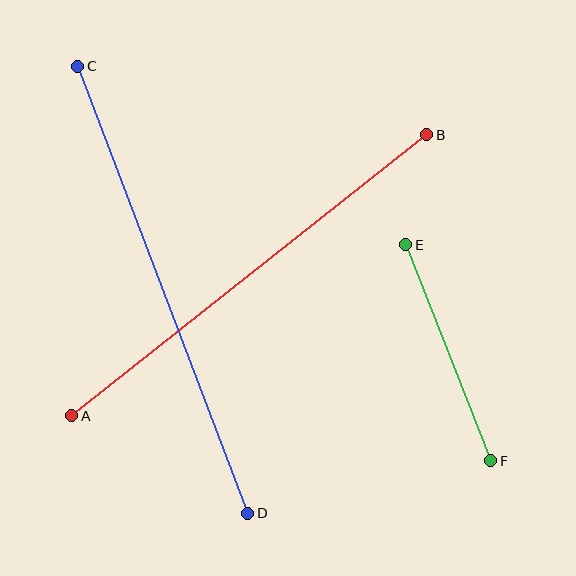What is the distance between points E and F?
The distance is approximately 232 pixels.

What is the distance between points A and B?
The distance is approximately 453 pixels.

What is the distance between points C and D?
The distance is approximately 478 pixels.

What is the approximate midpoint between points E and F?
The midpoint is at approximately (448, 353) pixels.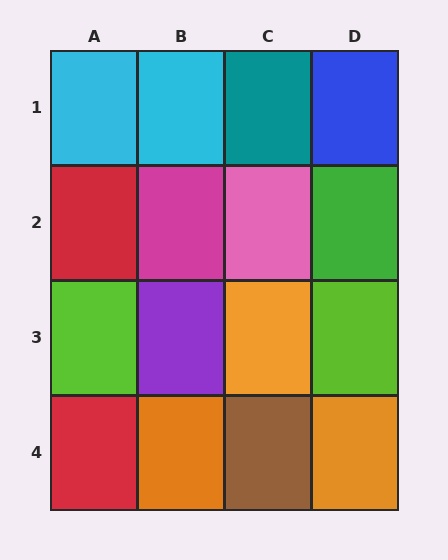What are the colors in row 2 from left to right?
Red, magenta, pink, green.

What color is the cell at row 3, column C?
Orange.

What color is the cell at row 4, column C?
Brown.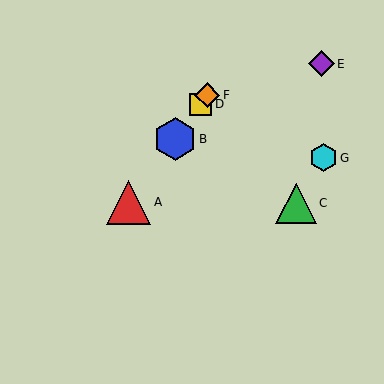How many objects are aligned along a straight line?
4 objects (A, B, D, F) are aligned along a straight line.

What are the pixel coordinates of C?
Object C is at (296, 203).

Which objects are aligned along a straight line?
Objects A, B, D, F are aligned along a straight line.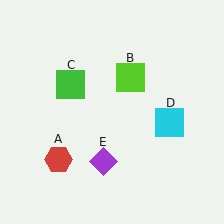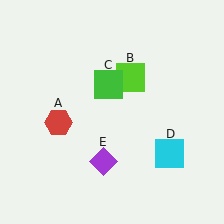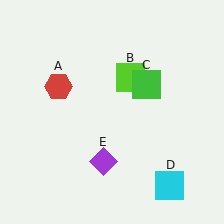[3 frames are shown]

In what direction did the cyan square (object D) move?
The cyan square (object D) moved down.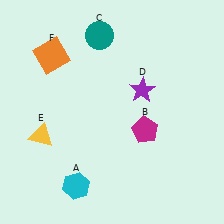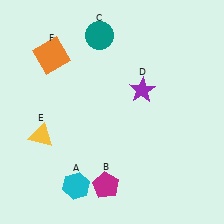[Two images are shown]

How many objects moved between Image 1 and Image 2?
1 object moved between the two images.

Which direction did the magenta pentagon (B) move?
The magenta pentagon (B) moved down.